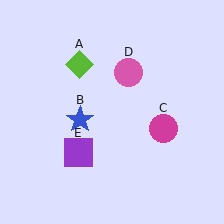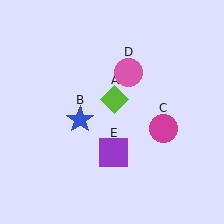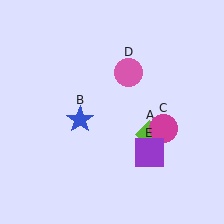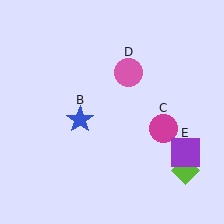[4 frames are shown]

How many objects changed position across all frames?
2 objects changed position: lime diamond (object A), purple square (object E).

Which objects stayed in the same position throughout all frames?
Blue star (object B) and magenta circle (object C) and pink circle (object D) remained stationary.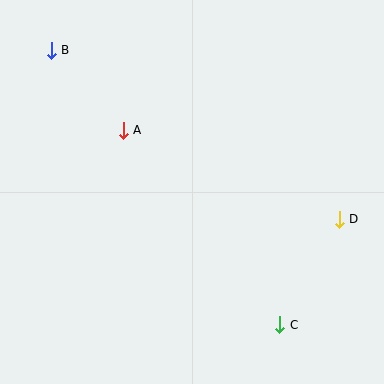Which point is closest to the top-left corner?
Point B is closest to the top-left corner.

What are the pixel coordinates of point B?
Point B is at (51, 50).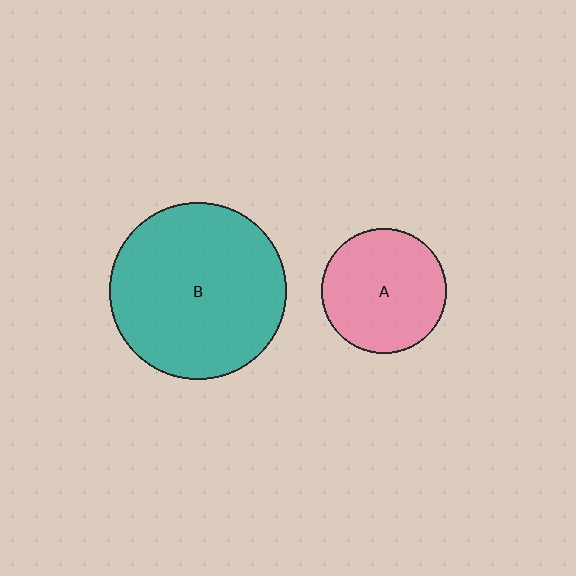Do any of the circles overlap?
No, none of the circles overlap.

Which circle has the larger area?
Circle B (teal).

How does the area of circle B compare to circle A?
Approximately 2.0 times.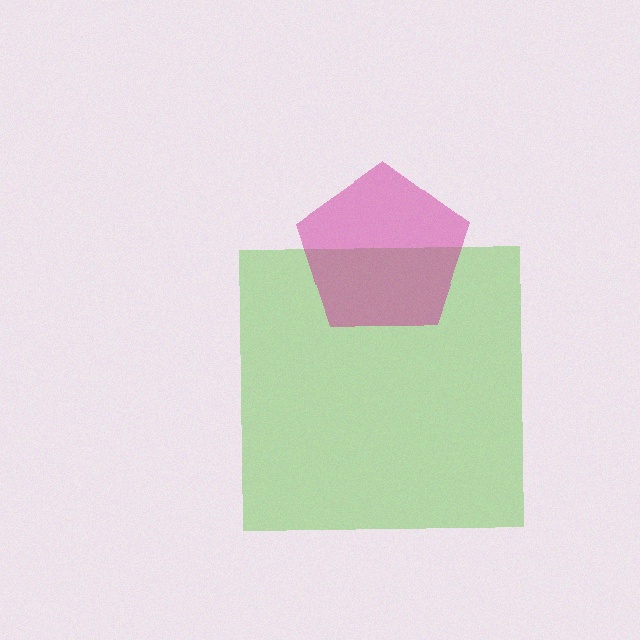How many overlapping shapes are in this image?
There are 2 overlapping shapes in the image.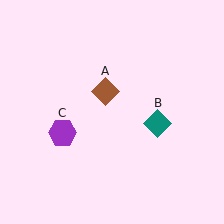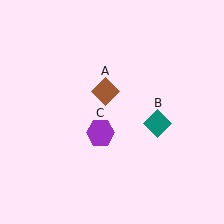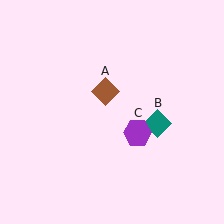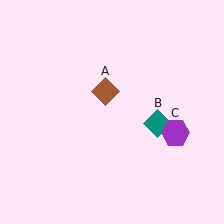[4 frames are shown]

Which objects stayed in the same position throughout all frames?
Brown diamond (object A) and teal diamond (object B) remained stationary.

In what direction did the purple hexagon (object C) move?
The purple hexagon (object C) moved right.